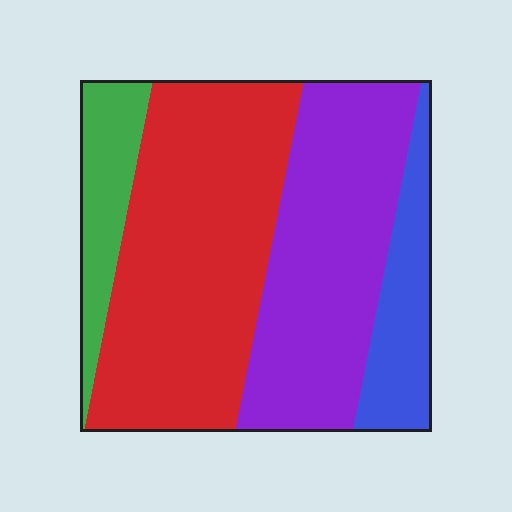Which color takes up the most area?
Red, at roughly 45%.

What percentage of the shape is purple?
Purple takes up about one third (1/3) of the shape.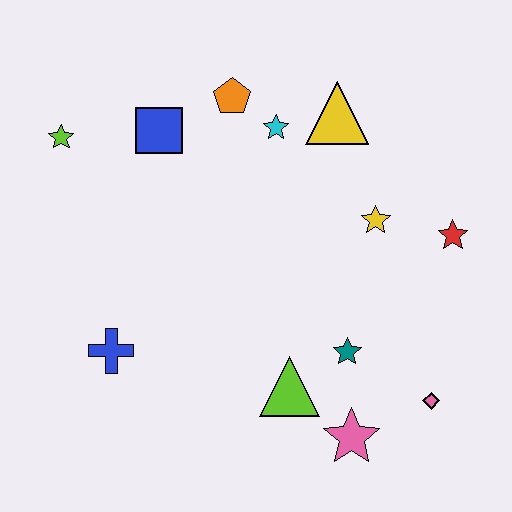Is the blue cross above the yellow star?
No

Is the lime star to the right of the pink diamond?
No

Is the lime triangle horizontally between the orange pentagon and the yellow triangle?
Yes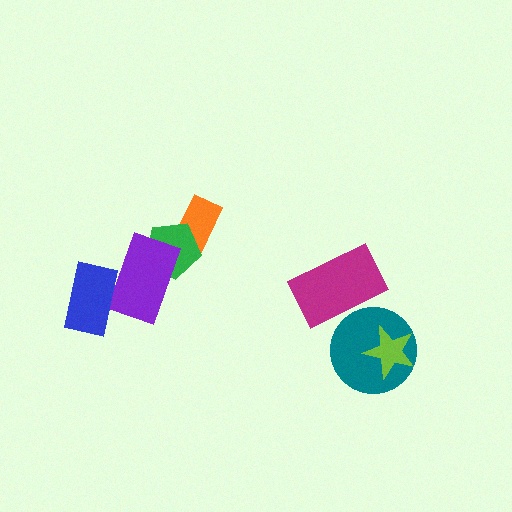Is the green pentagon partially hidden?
Yes, it is partially covered by another shape.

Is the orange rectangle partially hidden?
Yes, it is partially covered by another shape.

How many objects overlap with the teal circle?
2 objects overlap with the teal circle.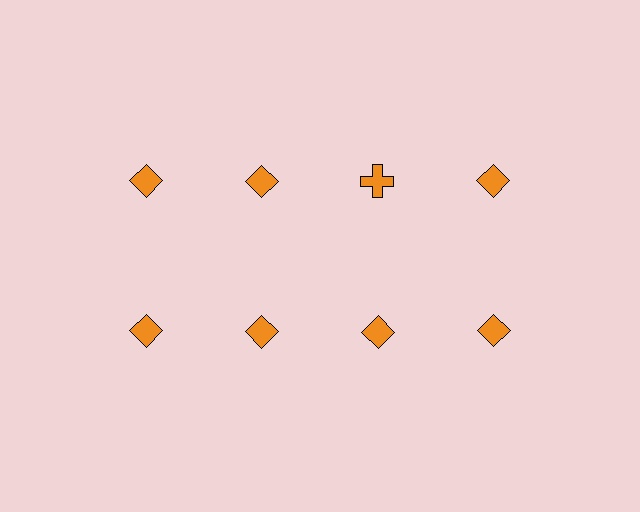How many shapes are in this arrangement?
There are 8 shapes arranged in a grid pattern.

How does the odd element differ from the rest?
It has a different shape: cross instead of diamond.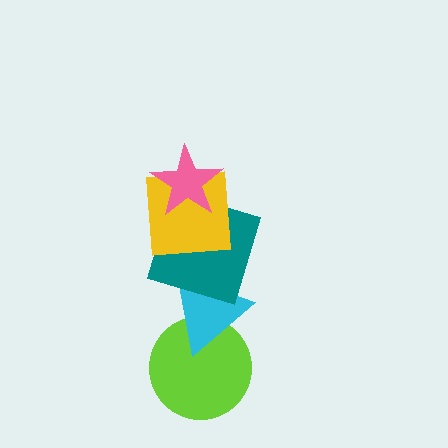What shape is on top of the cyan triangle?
The teal square is on top of the cyan triangle.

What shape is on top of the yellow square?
The pink star is on top of the yellow square.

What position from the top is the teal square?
The teal square is 3rd from the top.